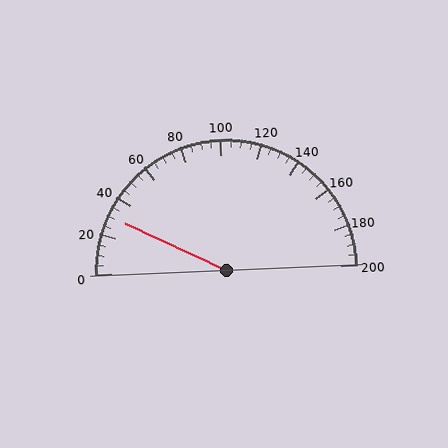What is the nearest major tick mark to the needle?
The nearest major tick mark is 40.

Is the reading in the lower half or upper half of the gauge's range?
The reading is in the lower half of the range (0 to 200).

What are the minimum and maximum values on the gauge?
The gauge ranges from 0 to 200.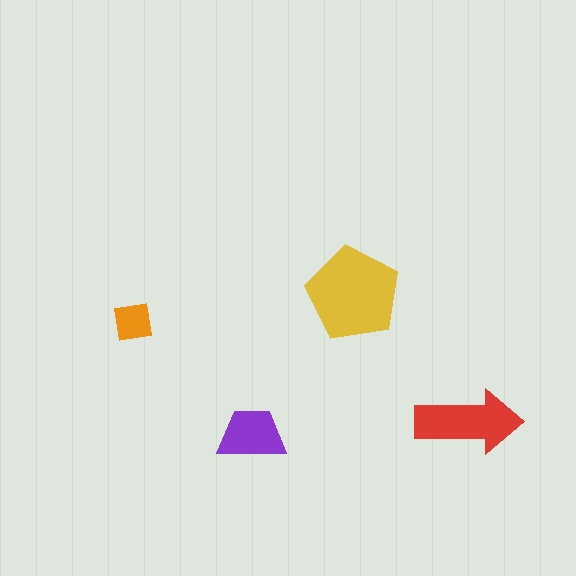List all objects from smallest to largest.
The orange square, the purple trapezoid, the red arrow, the yellow pentagon.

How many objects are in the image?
There are 4 objects in the image.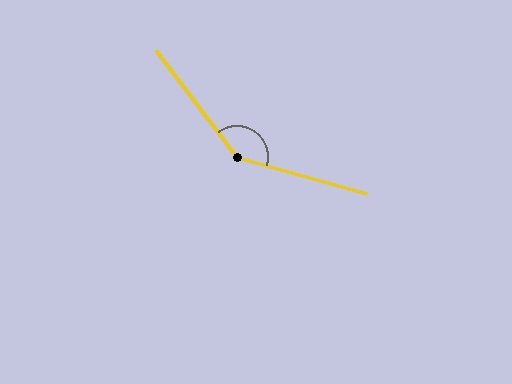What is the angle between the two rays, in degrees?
Approximately 143 degrees.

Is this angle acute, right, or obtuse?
It is obtuse.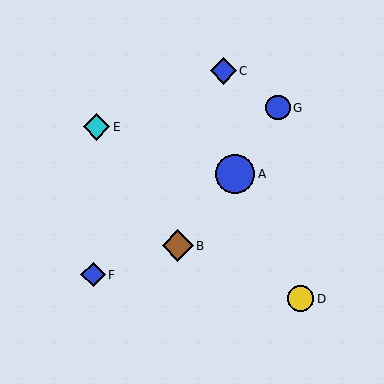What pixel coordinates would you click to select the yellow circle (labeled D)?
Click at (301, 299) to select the yellow circle D.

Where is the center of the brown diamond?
The center of the brown diamond is at (178, 246).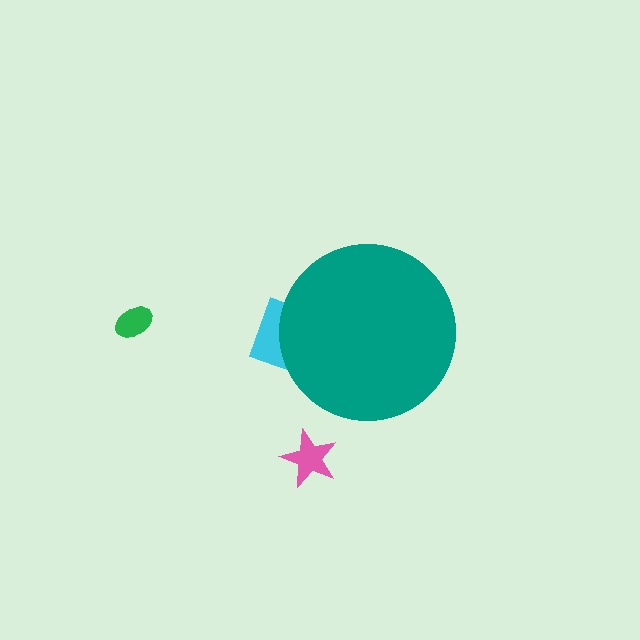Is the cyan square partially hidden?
Yes, the cyan square is partially hidden behind the teal circle.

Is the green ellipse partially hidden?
No, the green ellipse is fully visible.